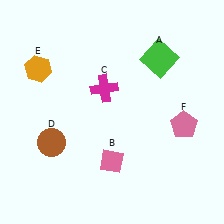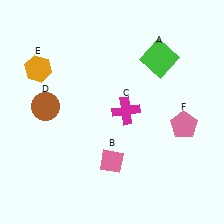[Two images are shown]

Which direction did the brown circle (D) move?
The brown circle (D) moved up.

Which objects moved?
The objects that moved are: the magenta cross (C), the brown circle (D).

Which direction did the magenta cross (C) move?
The magenta cross (C) moved down.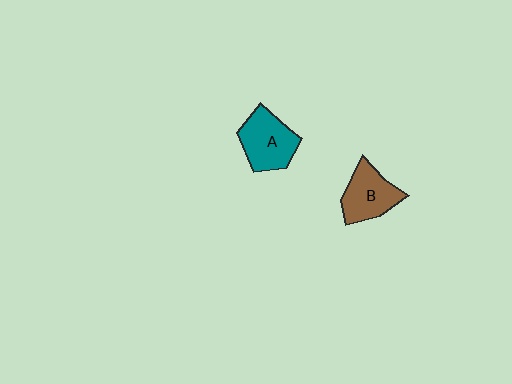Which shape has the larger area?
Shape A (teal).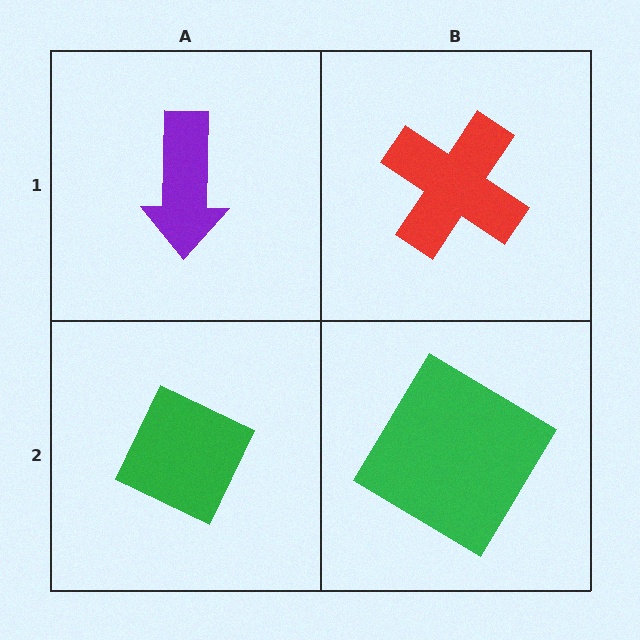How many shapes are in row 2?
2 shapes.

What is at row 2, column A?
A green diamond.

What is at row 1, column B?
A red cross.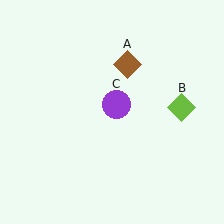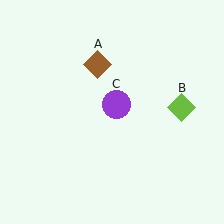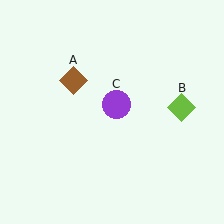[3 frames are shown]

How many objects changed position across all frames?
1 object changed position: brown diamond (object A).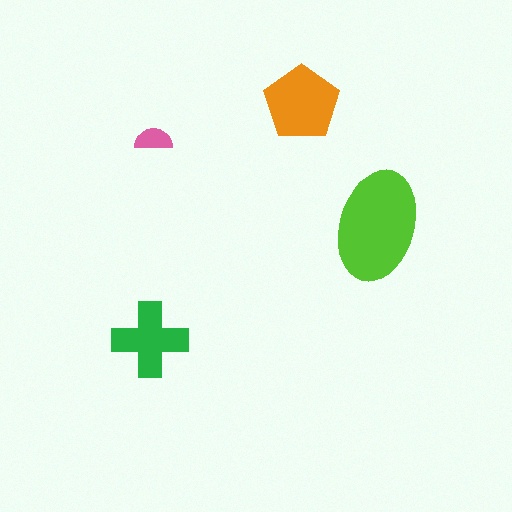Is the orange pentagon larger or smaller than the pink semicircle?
Larger.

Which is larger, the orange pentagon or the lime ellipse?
The lime ellipse.